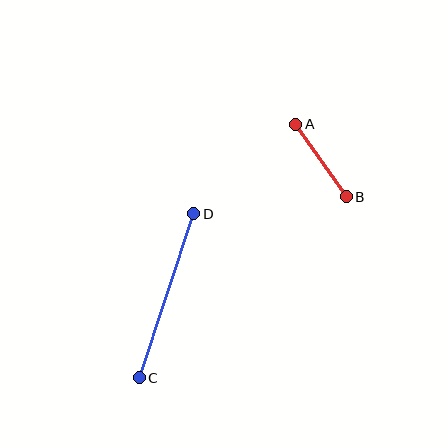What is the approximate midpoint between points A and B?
The midpoint is at approximately (321, 161) pixels.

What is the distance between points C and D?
The distance is approximately 173 pixels.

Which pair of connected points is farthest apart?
Points C and D are farthest apart.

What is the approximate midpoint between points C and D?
The midpoint is at approximately (166, 296) pixels.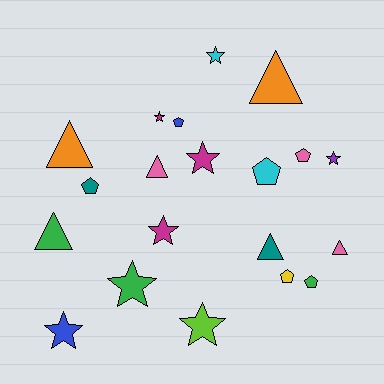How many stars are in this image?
There are 8 stars.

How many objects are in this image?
There are 20 objects.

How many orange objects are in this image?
There are 2 orange objects.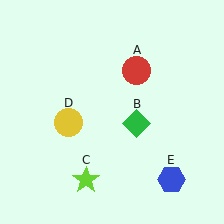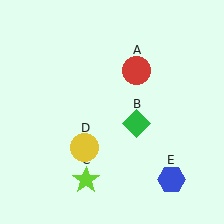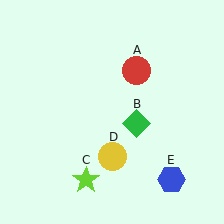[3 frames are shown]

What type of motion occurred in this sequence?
The yellow circle (object D) rotated counterclockwise around the center of the scene.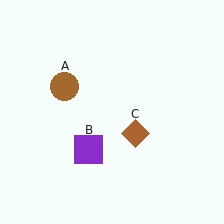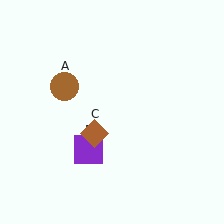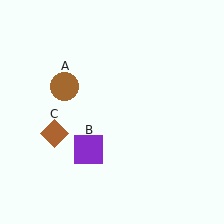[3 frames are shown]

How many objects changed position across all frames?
1 object changed position: brown diamond (object C).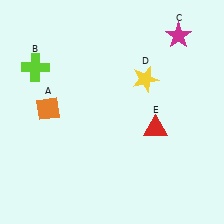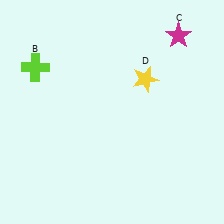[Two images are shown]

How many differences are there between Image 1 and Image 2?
There are 2 differences between the two images.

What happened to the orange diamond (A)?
The orange diamond (A) was removed in Image 2. It was in the top-left area of Image 1.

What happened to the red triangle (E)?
The red triangle (E) was removed in Image 2. It was in the bottom-right area of Image 1.